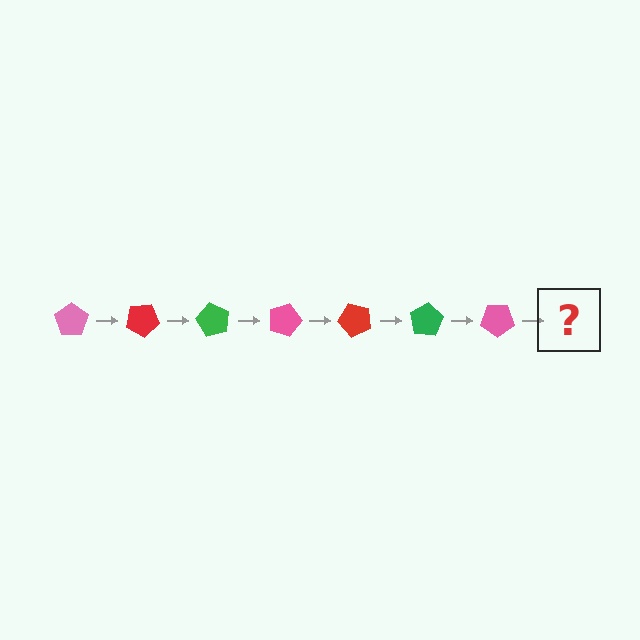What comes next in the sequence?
The next element should be a red pentagon, rotated 210 degrees from the start.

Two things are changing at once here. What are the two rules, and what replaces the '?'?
The two rules are that it rotates 30 degrees each step and the color cycles through pink, red, and green. The '?' should be a red pentagon, rotated 210 degrees from the start.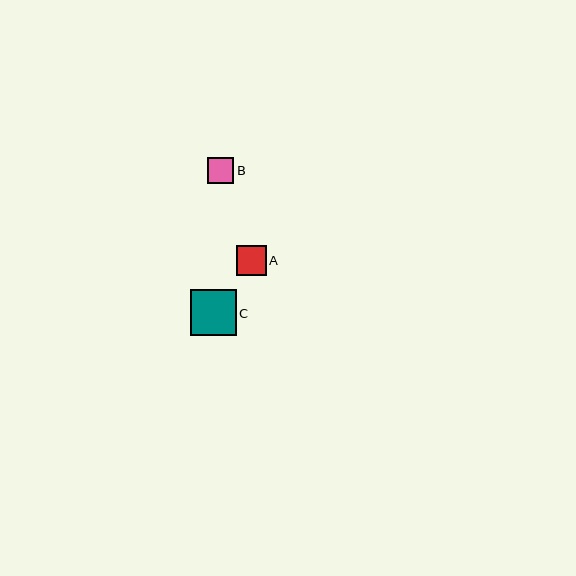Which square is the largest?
Square C is the largest with a size of approximately 46 pixels.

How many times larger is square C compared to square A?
Square C is approximately 1.6 times the size of square A.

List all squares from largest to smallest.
From largest to smallest: C, A, B.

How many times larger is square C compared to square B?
Square C is approximately 1.7 times the size of square B.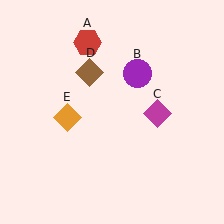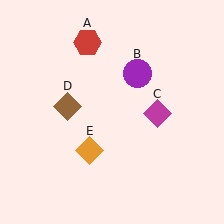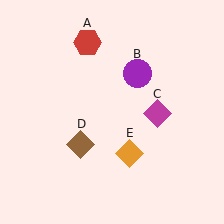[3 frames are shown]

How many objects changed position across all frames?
2 objects changed position: brown diamond (object D), orange diamond (object E).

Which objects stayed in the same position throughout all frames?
Red hexagon (object A) and purple circle (object B) and magenta diamond (object C) remained stationary.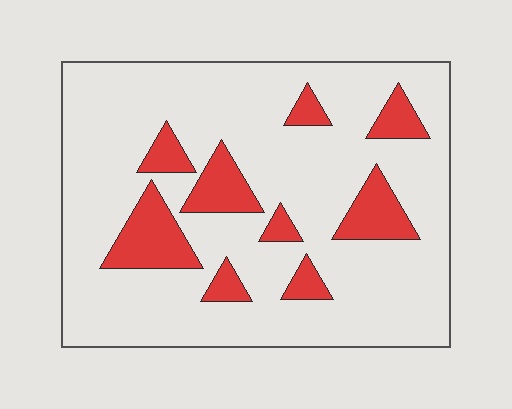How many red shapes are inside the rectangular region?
9.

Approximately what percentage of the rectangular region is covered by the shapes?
Approximately 20%.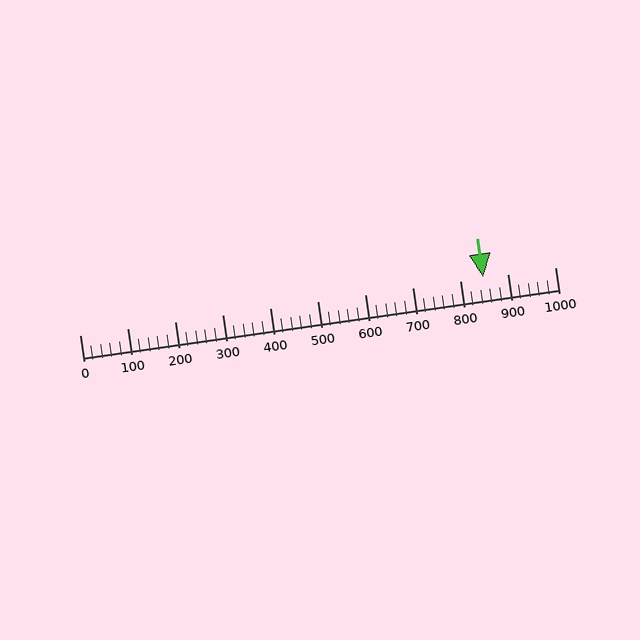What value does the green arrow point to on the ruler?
The green arrow points to approximately 849.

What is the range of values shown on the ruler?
The ruler shows values from 0 to 1000.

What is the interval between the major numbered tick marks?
The major tick marks are spaced 100 units apart.